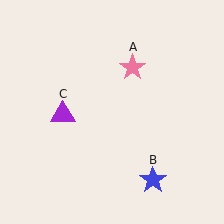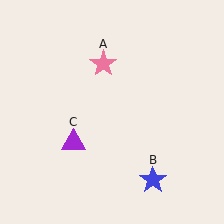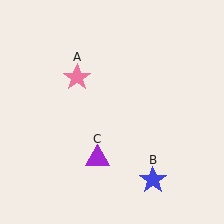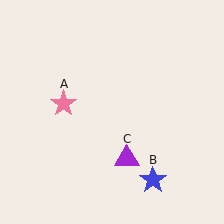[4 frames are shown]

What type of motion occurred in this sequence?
The pink star (object A), purple triangle (object C) rotated counterclockwise around the center of the scene.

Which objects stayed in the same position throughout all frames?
Blue star (object B) remained stationary.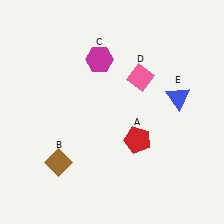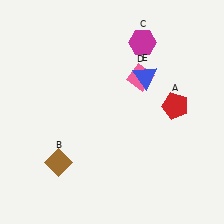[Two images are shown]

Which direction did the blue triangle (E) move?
The blue triangle (E) moved left.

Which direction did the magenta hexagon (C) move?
The magenta hexagon (C) moved right.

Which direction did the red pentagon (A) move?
The red pentagon (A) moved right.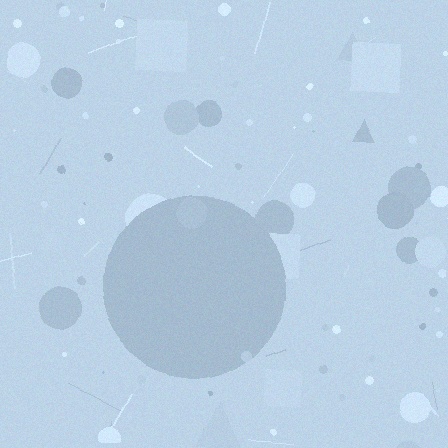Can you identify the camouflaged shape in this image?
The camouflaged shape is a circle.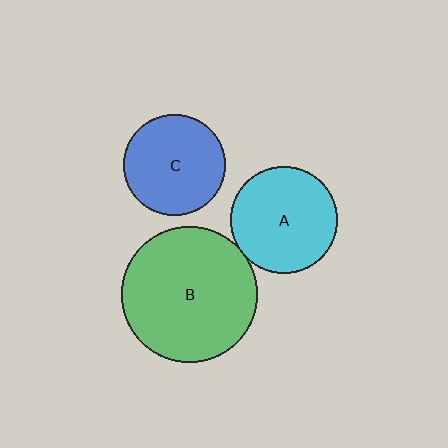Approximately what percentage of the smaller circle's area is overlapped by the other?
Approximately 5%.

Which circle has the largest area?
Circle B (green).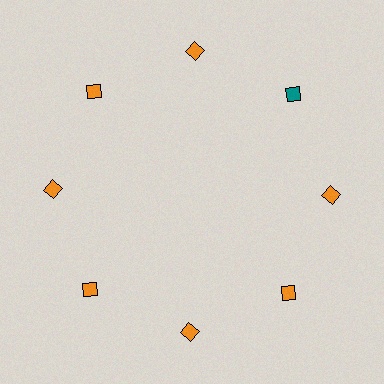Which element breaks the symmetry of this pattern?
The teal diamond at roughly the 2 o'clock position breaks the symmetry. All other shapes are orange diamonds.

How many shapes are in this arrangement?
There are 8 shapes arranged in a ring pattern.